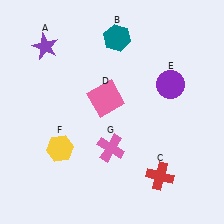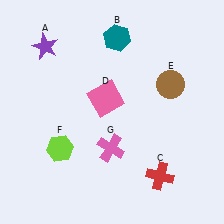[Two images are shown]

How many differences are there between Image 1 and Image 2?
There are 2 differences between the two images.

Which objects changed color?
E changed from purple to brown. F changed from yellow to lime.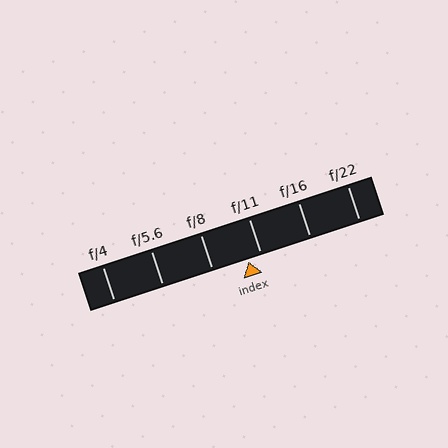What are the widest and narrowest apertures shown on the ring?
The widest aperture shown is f/4 and the narrowest is f/22.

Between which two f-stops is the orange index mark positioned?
The index mark is between f/8 and f/11.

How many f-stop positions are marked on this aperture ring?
There are 6 f-stop positions marked.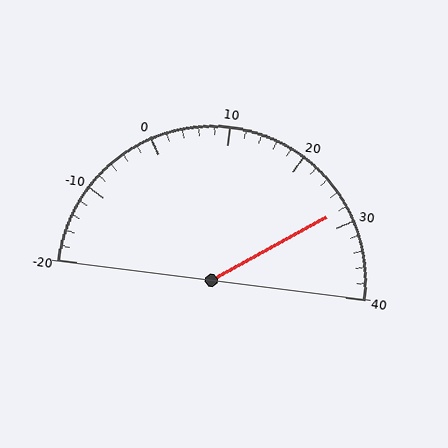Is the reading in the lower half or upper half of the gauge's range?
The reading is in the upper half of the range (-20 to 40).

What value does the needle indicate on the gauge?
The needle indicates approximately 28.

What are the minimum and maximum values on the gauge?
The gauge ranges from -20 to 40.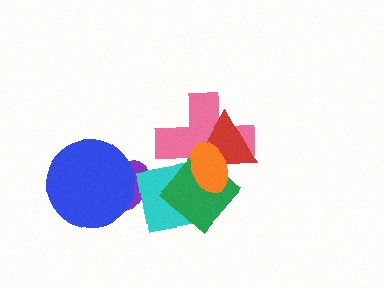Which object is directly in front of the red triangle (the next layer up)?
The green diamond is directly in front of the red triangle.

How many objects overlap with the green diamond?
4 objects overlap with the green diamond.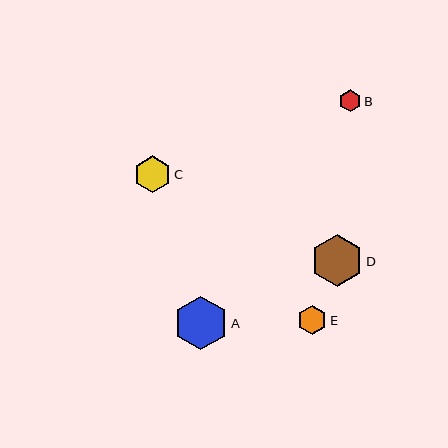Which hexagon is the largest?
Hexagon A is the largest with a size of approximately 54 pixels.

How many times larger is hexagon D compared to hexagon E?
Hexagon D is approximately 1.8 times the size of hexagon E.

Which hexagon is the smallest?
Hexagon B is the smallest with a size of approximately 22 pixels.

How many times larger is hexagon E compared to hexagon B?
Hexagon E is approximately 1.3 times the size of hexagon B.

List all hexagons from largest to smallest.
From largest to smallest: A, D, C, E, B.